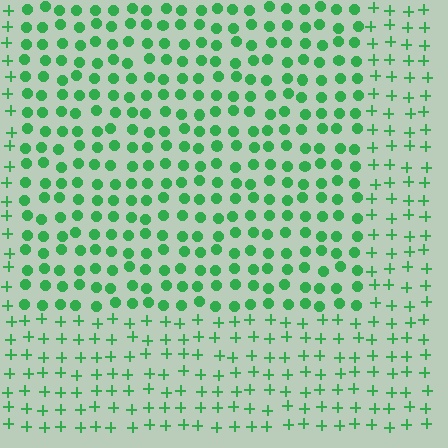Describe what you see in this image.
The image is filled with small green elements arranged in a uniform grid. A rectangle-shaped region contains circles, while the surrounding area contains plus signs. The boundary is defined purely by the change in element shape.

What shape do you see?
I see a rectangle.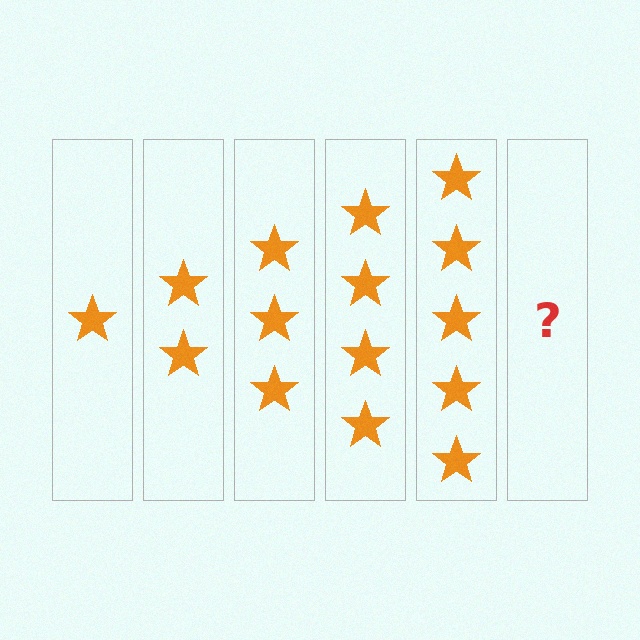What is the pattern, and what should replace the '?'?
The pattern is that each step adds one more star. The '?' should be 6 stars.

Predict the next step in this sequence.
The next step is 6 stars.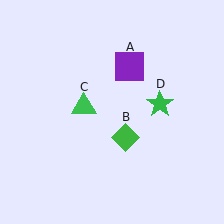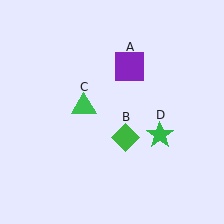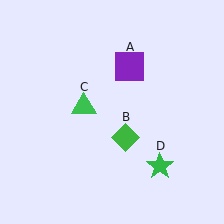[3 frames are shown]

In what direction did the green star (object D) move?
The green star (object D) moved down.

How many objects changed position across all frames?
1 object changed position: green star (object D).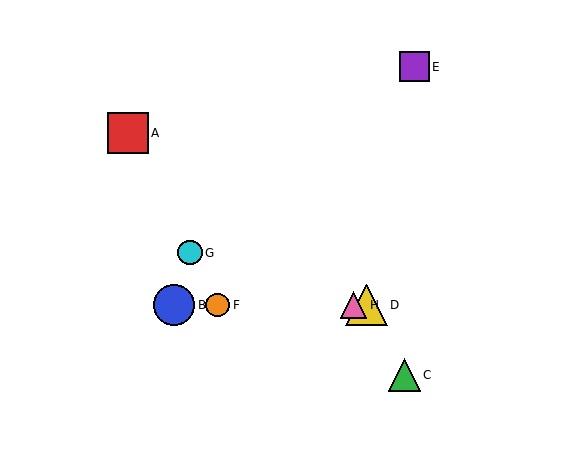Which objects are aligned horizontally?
Objects B, D, F, H are aligned horizontally.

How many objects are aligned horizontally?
4 objects (B, D, F, H) are aligned horizontally.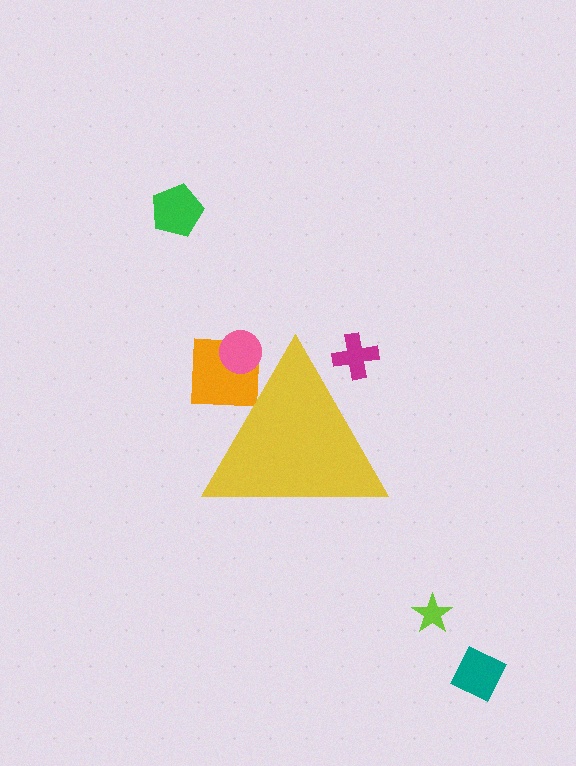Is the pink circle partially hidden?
Yes, the pink circle is partially hidden behind the yellow triangle.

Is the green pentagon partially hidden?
No, the green pentagon is fully visible.